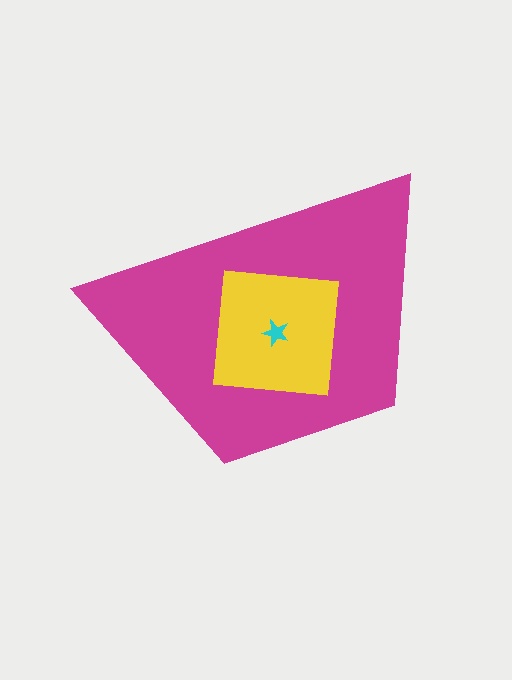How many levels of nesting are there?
3.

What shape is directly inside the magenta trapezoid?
The yellow square.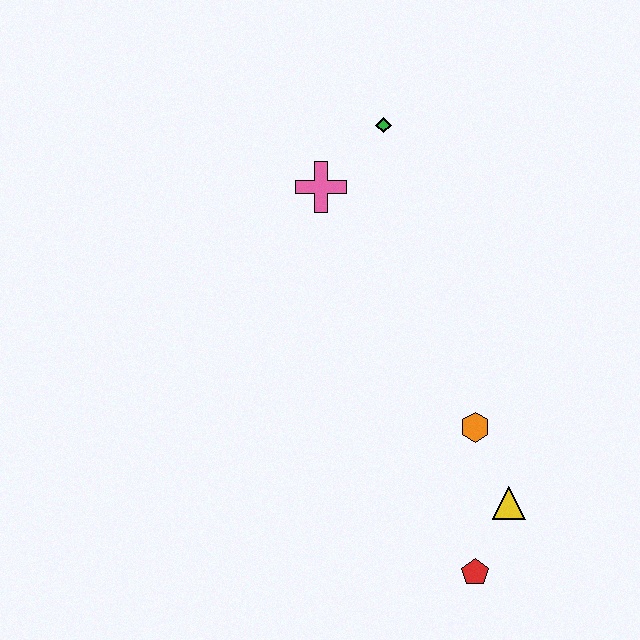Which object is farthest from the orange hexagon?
The green diamond is farthest from the orange hexagon.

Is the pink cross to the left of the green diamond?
Yes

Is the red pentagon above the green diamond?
No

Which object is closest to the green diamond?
The pink cross is closest to the green diamond.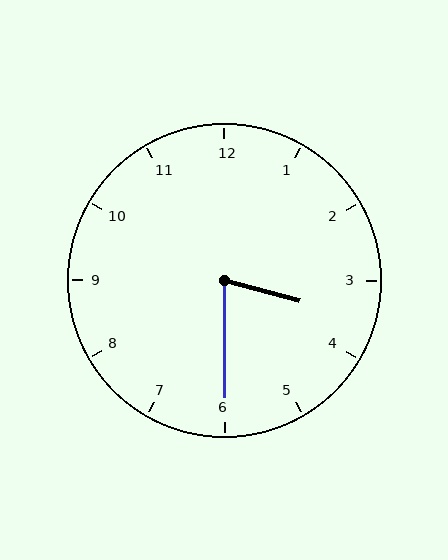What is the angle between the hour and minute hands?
Approximately 75 degrees.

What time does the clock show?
3:30.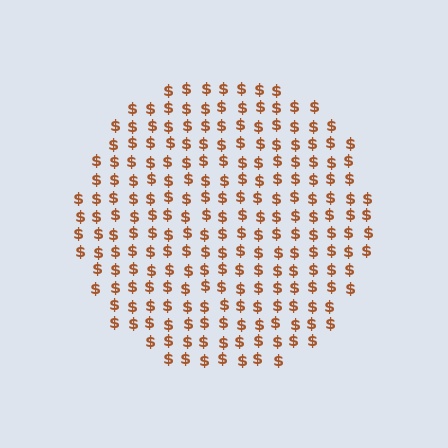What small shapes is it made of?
It is made of small dollar signs.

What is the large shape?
The large shape is a circle.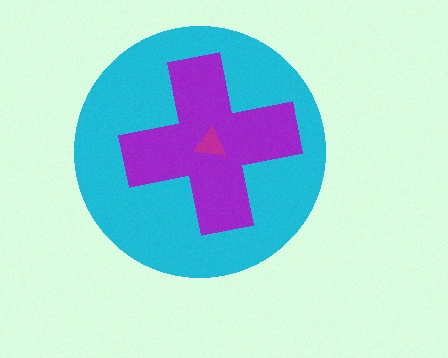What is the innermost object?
The magenta triangle.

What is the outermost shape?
The cyan circle.